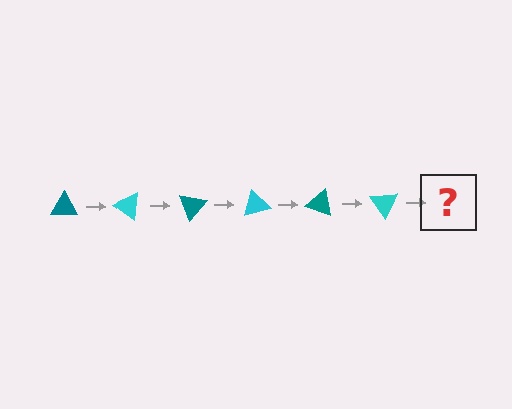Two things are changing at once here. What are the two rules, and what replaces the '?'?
The two rules are that it rotates 35 degrees each step and the color cycles through teal and cyan. The '?' should be a teal triangle, rotated 210 degrees from the start.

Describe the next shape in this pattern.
It should be a teal triangle, rotated 210 degrees from the start.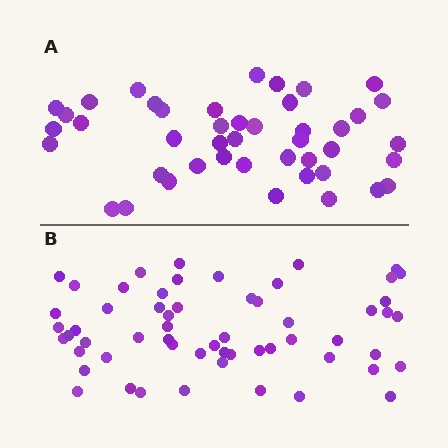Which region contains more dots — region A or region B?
Region B (the bottom region) has more dots.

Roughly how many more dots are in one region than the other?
Region B has approximately 15 more dots than region A.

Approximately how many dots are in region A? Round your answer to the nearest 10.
About 40 dots. (The exact count is 44, which rounds to 40.)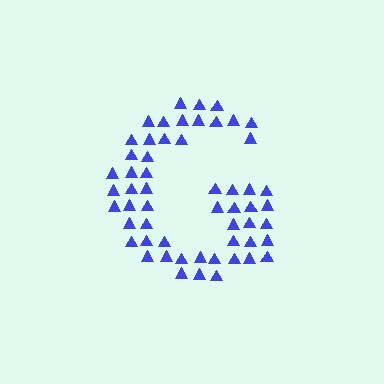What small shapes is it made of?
It is made of small triangles.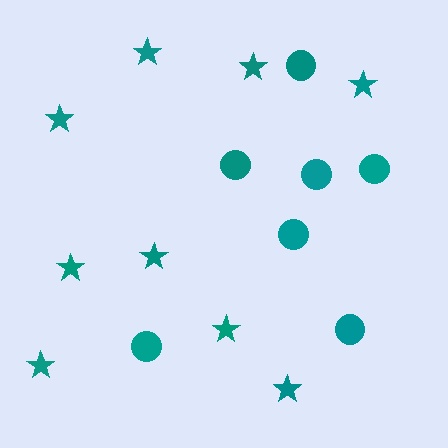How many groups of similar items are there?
There are 2 groups: one group of circles (7) and one group of stars (9).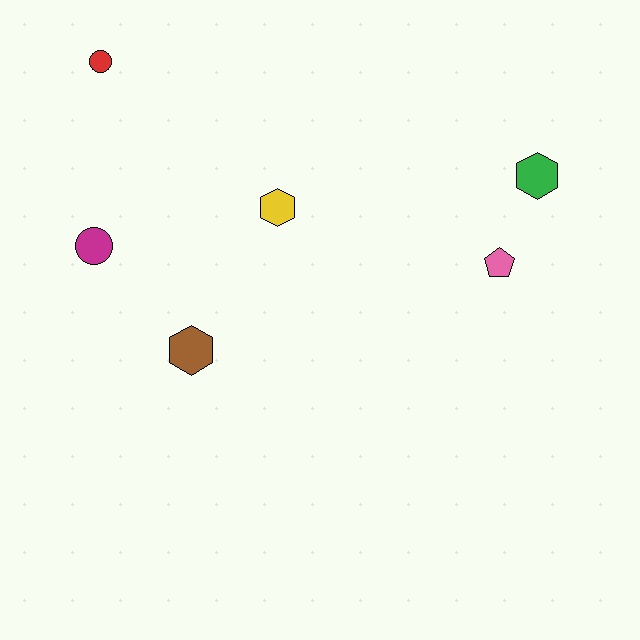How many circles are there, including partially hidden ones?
There are 2 circles.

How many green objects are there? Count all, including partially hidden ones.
There is 1 green object.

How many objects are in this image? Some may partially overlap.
There are 6 objects.